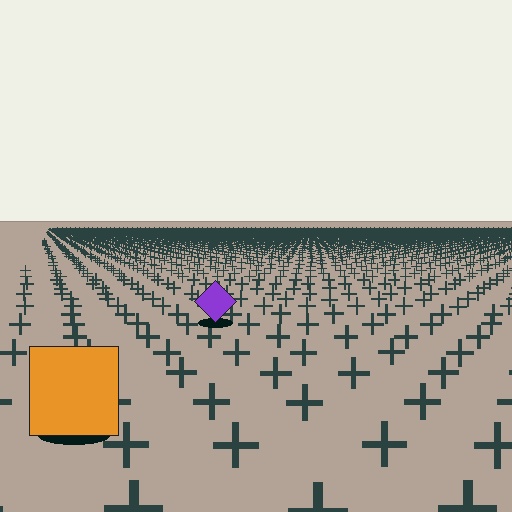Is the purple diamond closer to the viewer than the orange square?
No. The orange square is closer — you can tell from the texture gradient: the ground texture is coarser near it.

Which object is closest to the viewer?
The orange square is closest. The texture marks near it are larger and more spread out.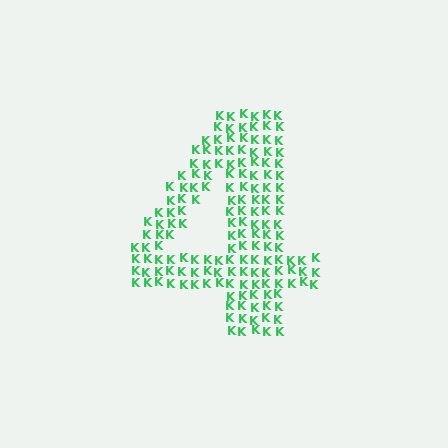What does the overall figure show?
The overall figure shows the digit 4.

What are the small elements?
The small elements are letter K's.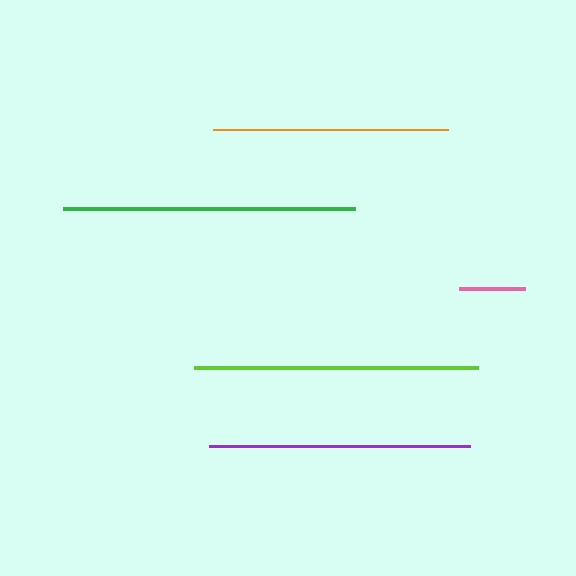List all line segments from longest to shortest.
From longest to shortest: green, lime, purple, orange, pink.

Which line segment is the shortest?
The pink line is the shortest at approximately 66 pixels.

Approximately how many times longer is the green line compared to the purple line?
The green line is approximately 1.1 times the length of the purple line.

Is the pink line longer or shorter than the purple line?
The purple line is longer than the pink line.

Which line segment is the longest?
The green line is the longest at approximately 292 pixels.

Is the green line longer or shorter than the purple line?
The green line is longer than the purple line.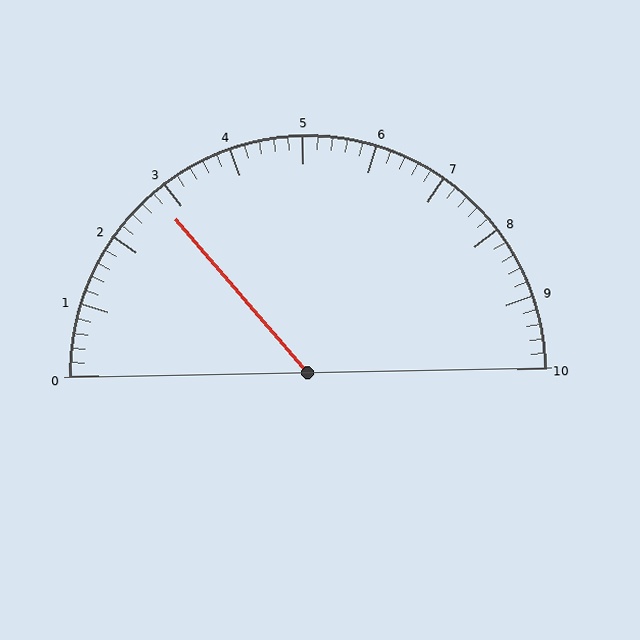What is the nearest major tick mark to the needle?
The nearest major tick mark is 3.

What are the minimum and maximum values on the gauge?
The gauge ranges from 0 to 10.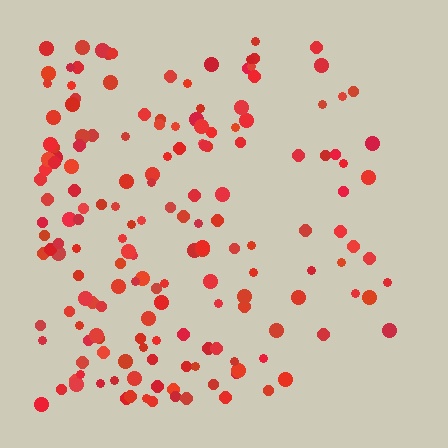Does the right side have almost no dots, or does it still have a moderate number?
Still a moderate number, just noticeably fewer than the left.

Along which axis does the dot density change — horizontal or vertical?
Horizontal.